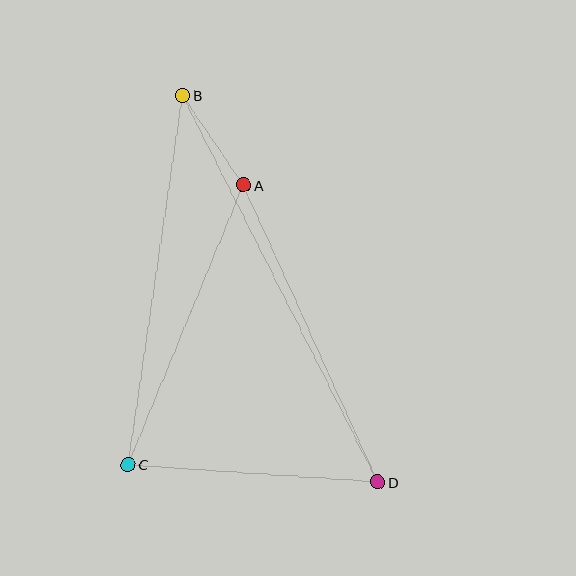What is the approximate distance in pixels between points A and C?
The distance between A and C is approximately 302 pixels.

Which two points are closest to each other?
Points A and B are closest to each other.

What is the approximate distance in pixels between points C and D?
The distance between C and D is approximately 250 pixels.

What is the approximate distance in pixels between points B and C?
The distance between B and C is approximately 373 pixels.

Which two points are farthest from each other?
Points B and D are farthest from each other.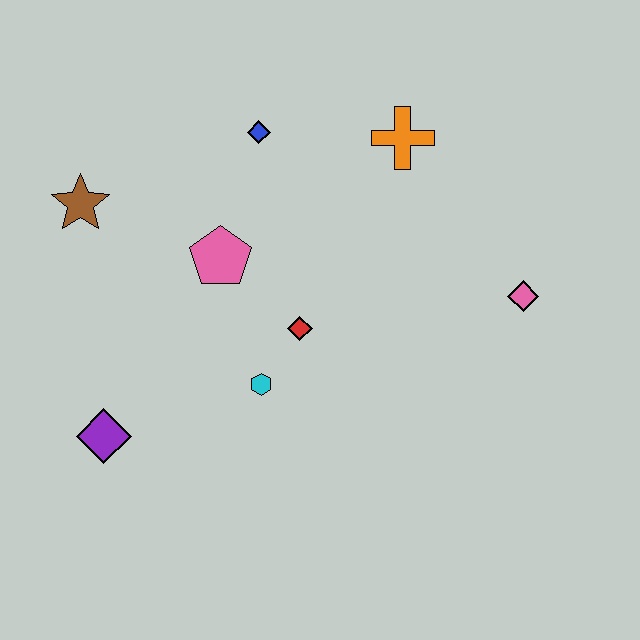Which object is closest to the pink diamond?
The orange cross is closest to the pink diamond.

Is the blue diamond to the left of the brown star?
No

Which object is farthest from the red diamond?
The brown star is farthest from the red diamond.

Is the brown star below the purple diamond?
No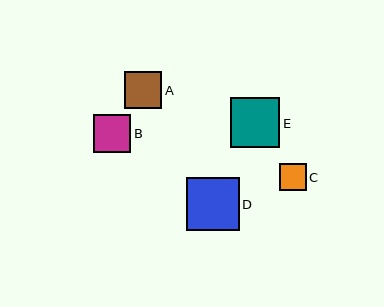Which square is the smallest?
Square C is the smallest with a size of approximately 27 pixels.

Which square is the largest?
Square D is the largest with a size of approximately 53 pixels.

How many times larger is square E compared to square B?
Square E is approximately 1.3 times the size of square B.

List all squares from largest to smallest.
From largest to smallest: D, E, A, B, C.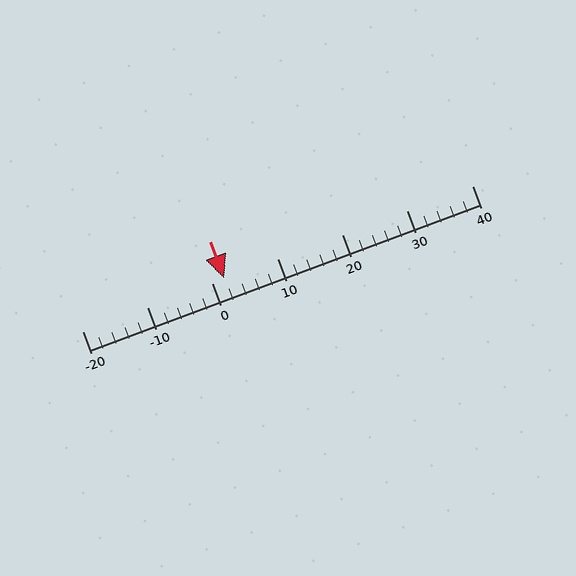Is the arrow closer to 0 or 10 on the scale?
The arrow is closer to 0.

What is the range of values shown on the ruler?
The ruler shows values from -20 to 40.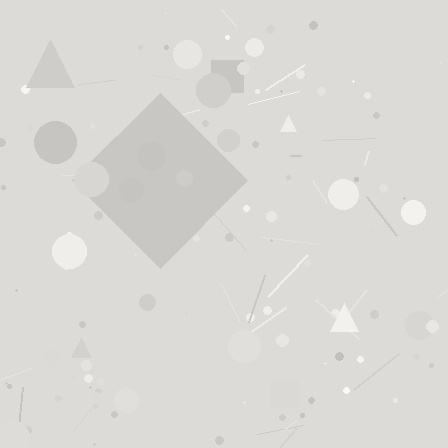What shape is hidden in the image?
A diamond is hidden in the image.